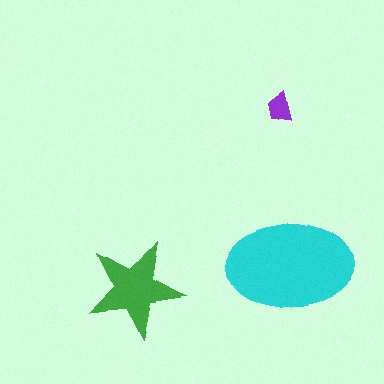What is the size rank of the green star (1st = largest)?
2nd.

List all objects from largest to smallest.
The cyan ellipse, the green star, the purple trapezoid.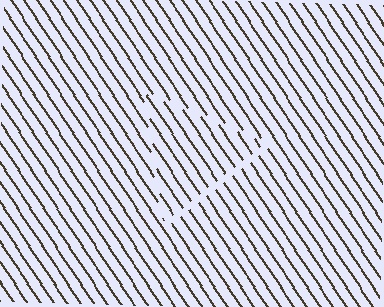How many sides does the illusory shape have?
3 sides — the line-ends trace a triangle.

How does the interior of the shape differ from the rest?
The interior of the shape contains the same grating, shifted by half a period — the contour is defined by the phase discontinuity where line-ends from the inner and outer gratings abut.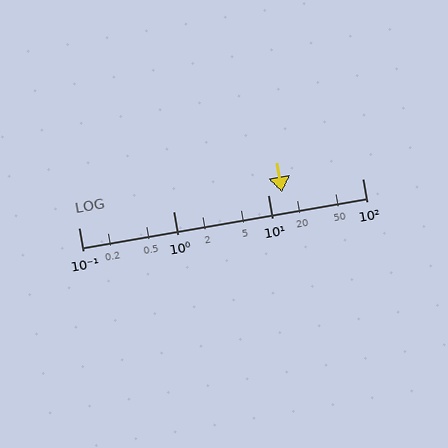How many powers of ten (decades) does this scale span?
The scale spans 3 decades, from 0.1 to 100.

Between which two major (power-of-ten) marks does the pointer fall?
The pointer is between 10 and 100.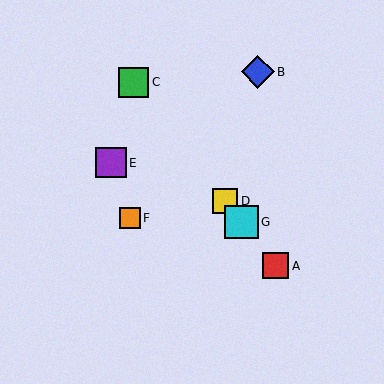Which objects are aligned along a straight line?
Objects A, C, D, G are aligned along a straight line.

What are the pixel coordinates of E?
Object E is at (111, 163).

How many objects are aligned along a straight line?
4 objects (A, C, D, G) are aligned along a straight line.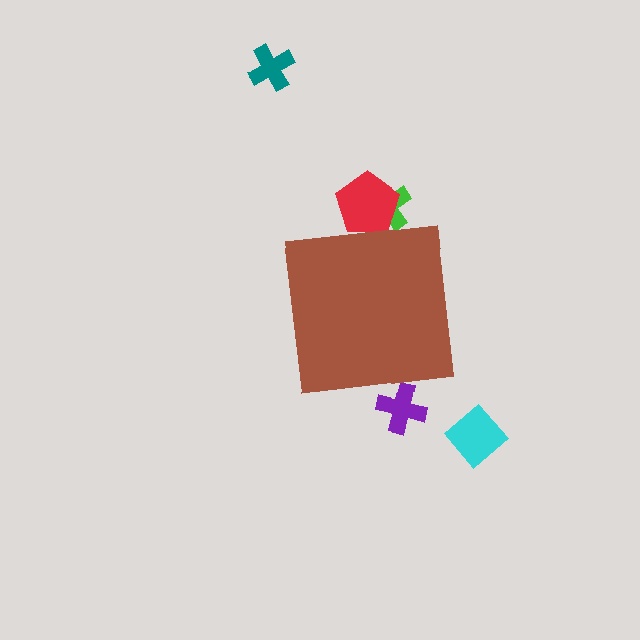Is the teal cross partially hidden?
No, the teal cross is fully visible.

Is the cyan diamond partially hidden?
No, the cyan diamond is fully visible.